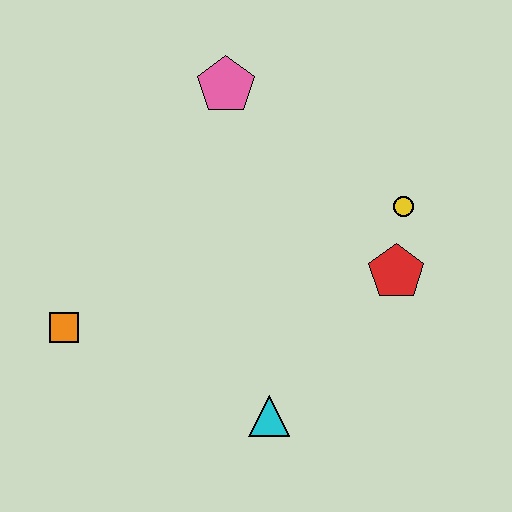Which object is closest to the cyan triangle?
The red pentagon is closest to the cyan triangle.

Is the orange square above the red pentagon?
No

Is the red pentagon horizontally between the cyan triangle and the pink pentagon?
No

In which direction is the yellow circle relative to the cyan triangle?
The yellow circle is above the cyan triangle.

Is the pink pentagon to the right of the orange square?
Yes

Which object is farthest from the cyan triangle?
The pink pentagon is farthest from the cyan triangle.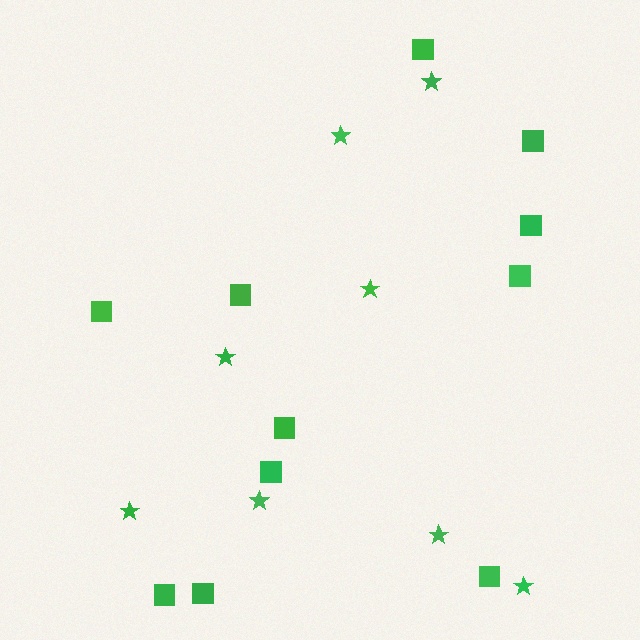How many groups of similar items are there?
There are 2 groups: one group of squares (11) and one group of stars (8).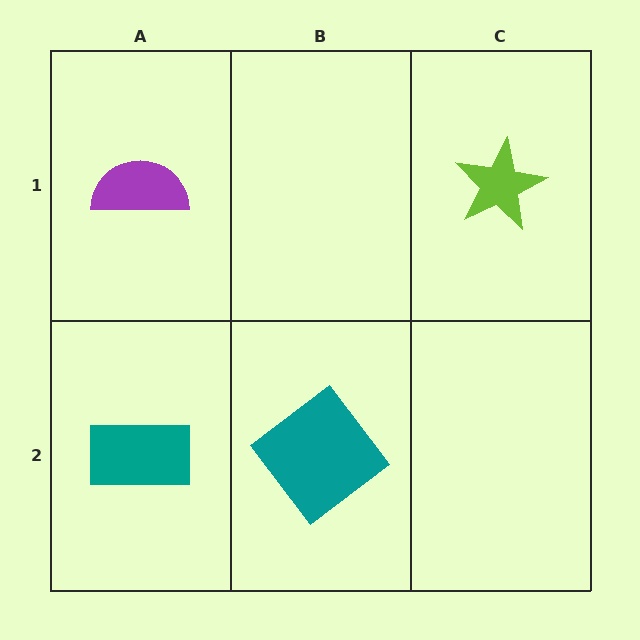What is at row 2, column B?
A teal diamond.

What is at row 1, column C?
A lime star.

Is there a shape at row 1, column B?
No, that cell is empty.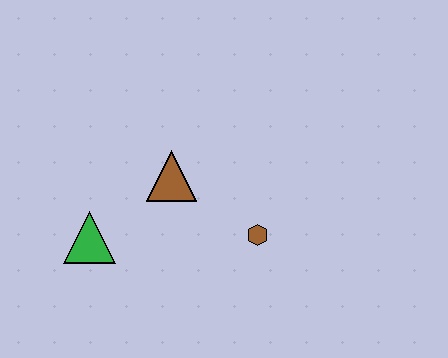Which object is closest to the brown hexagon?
The brown triangle is closest to the brown hexagon.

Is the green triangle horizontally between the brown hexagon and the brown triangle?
No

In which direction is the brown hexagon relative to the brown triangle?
The brown hexagon is to the right of the brown triangle.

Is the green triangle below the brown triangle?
Yes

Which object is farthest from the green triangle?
The brown hexagon is farthest from the green triangle.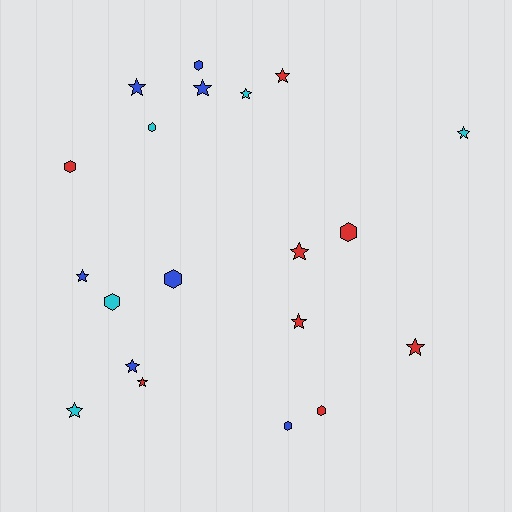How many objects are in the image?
There are 20 objects.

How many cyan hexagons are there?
There are 2 cyan hexagons.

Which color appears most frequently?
Red, with 8 objects.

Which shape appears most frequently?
Star, with 12 objects.